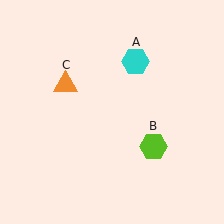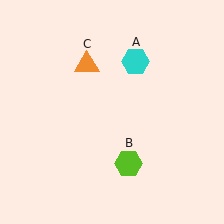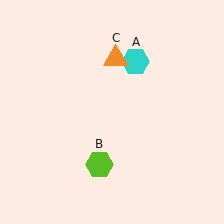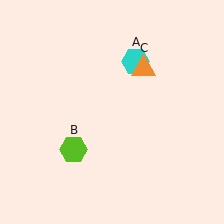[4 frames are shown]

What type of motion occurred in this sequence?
The lime hexagon (object B), orange triangle (object C) rotated clockwise around the center of the scene.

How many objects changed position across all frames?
2 objects changed position: lime hexagon (object B), orange triangle (object C).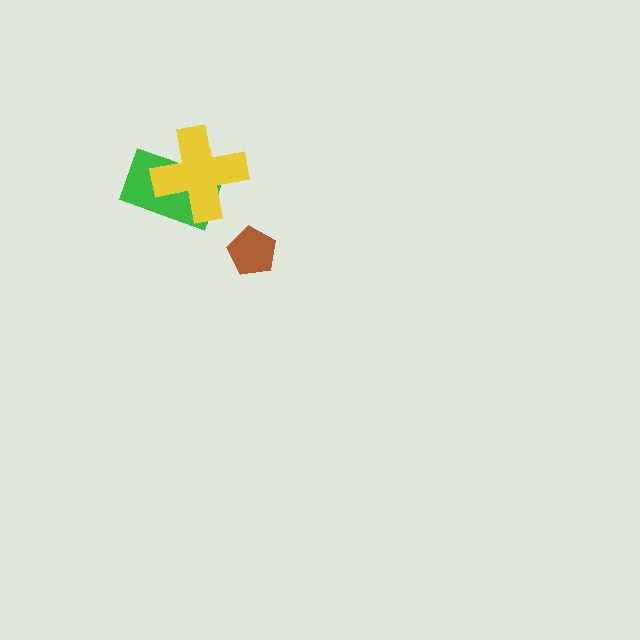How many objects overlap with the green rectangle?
1 object overlaps with the green rectangle.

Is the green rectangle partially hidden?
Yes, it is partially covered by another shape.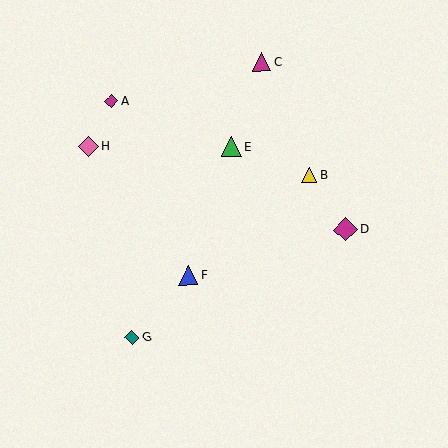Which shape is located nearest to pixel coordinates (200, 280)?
The blue triangle (labeled F) at (188, 275) is nearest to that location.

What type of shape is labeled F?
Shape F is a blue triangle.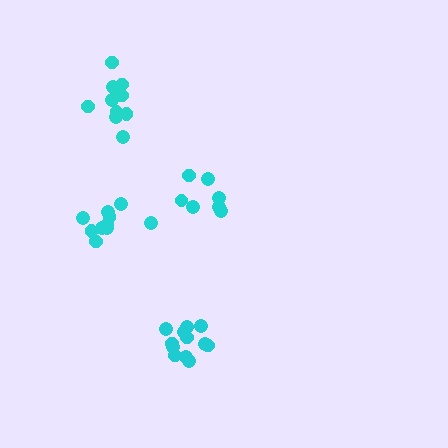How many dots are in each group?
Group 1: 10 dots, Group 2: 10 dots, Group 3: 12 dots, Group 4: 7 dots (39 total).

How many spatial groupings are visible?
There are 4 spatial groupings.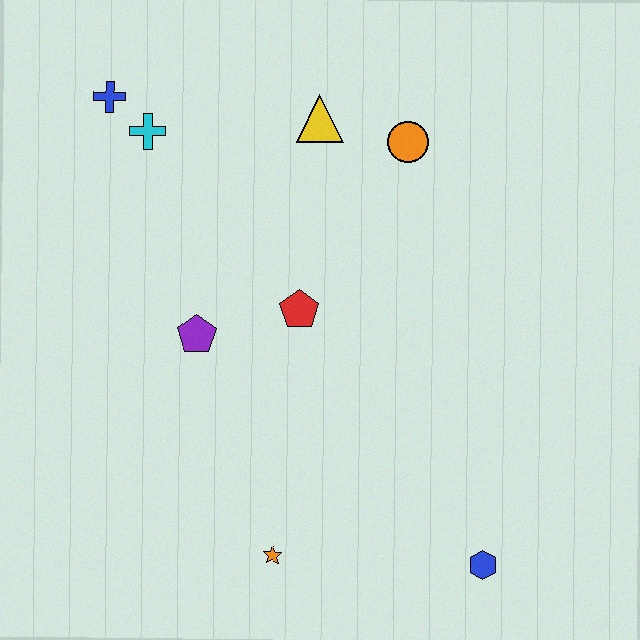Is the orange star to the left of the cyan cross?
No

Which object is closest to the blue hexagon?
The orange star is closest to the blue hexagon.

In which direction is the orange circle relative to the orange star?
The orange circle is above the orange star.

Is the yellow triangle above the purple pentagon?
Yes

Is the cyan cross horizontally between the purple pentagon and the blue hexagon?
No